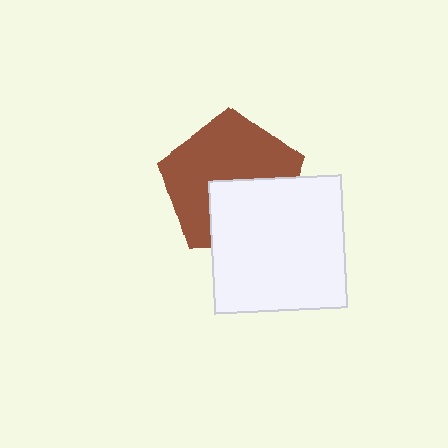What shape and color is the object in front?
The object in front is a white rectangle.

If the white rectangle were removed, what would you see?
You would see the complete brown pentagon.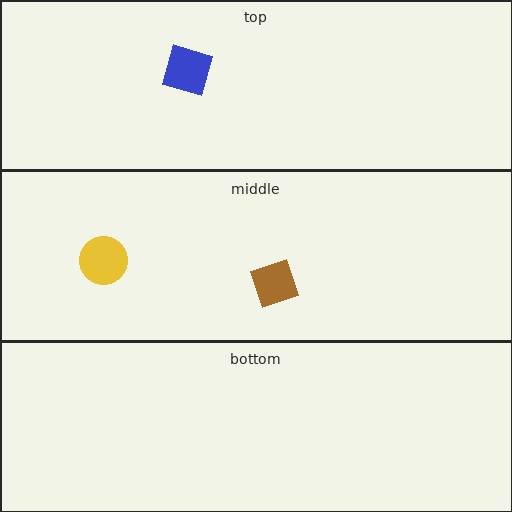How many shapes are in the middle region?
2.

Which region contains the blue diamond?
The top region.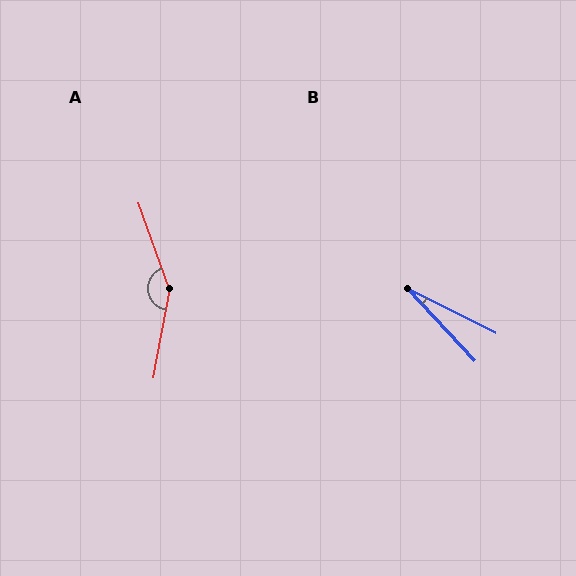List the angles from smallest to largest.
B (20°), A (150°).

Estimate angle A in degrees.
Approximately 150 degrees.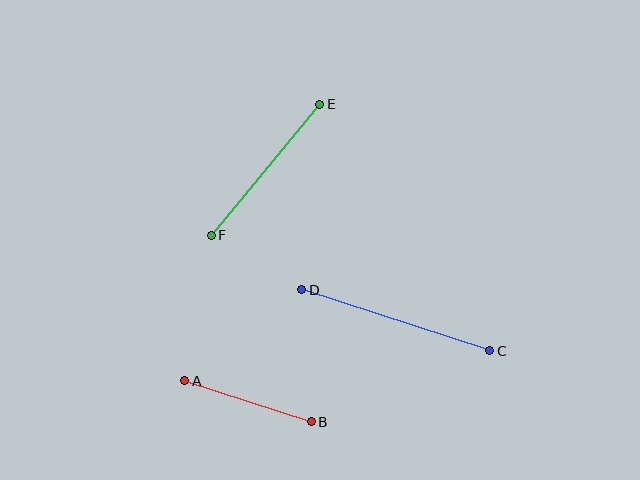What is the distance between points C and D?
The distance is approximately 197 pixels.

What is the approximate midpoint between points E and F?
The midpoint is at approximately (266, 170) pixels.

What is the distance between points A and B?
The distance is approximately 133 pixels.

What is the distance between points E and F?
The distance is approximately 170 pixels.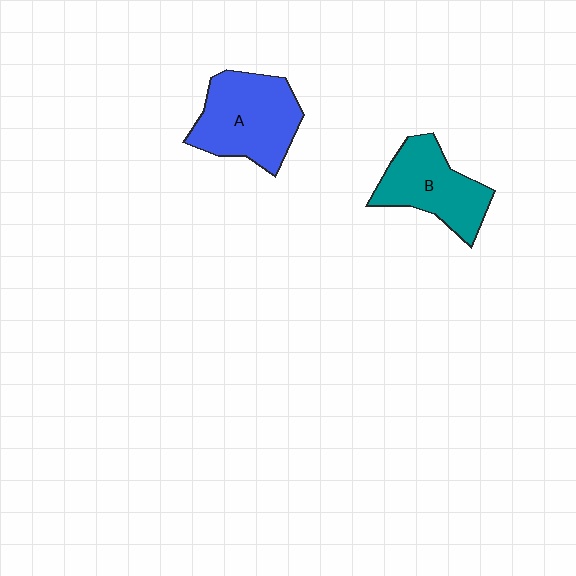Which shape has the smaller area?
Shape B (teal).